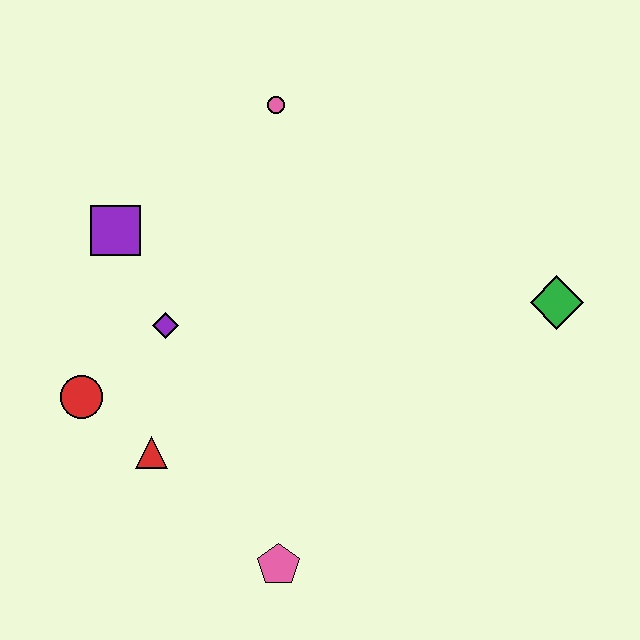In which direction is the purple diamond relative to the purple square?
The purple diamond is below the purple square.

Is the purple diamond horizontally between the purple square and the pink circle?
Yes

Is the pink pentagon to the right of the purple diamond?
Yes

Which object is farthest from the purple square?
The green diamond is farthest from the purple square.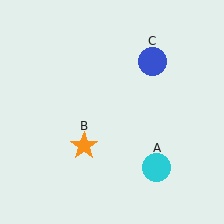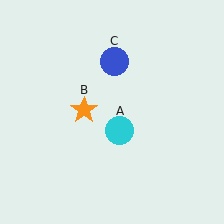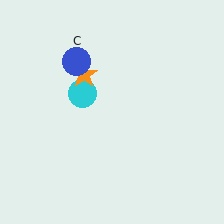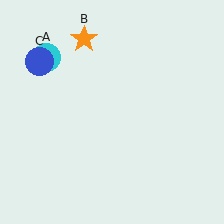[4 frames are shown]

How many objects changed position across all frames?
3 objects changed position: cyan circle (object A), orange star (object B), blue circle (object C).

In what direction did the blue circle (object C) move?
The blue circle (object C) moved left.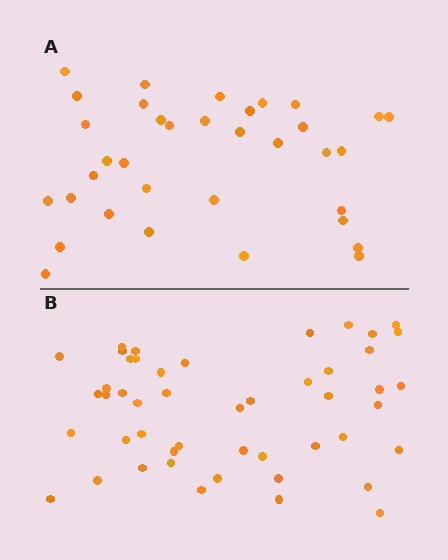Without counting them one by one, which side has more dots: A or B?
Region B (the bottom region) has more dots.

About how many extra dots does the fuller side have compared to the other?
Region B has approximately 15 more dots than region A.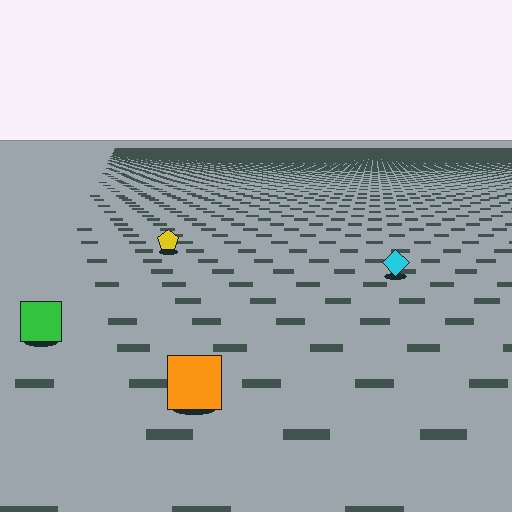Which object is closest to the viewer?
The orange square is closest. The texture marks near it are larger and more spread out.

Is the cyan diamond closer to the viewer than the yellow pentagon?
Yes. The cyan diamond is closer — you can tell from the texture gradient: the ground texture is coarser near it.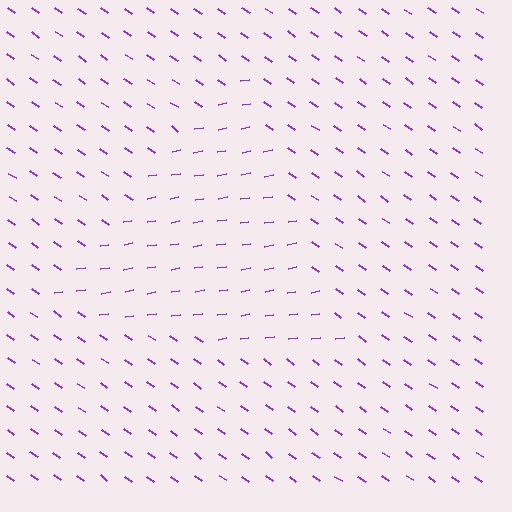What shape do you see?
I see a triangle.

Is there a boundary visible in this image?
Yes, there is a texture boundary formed by a change in line orientation.